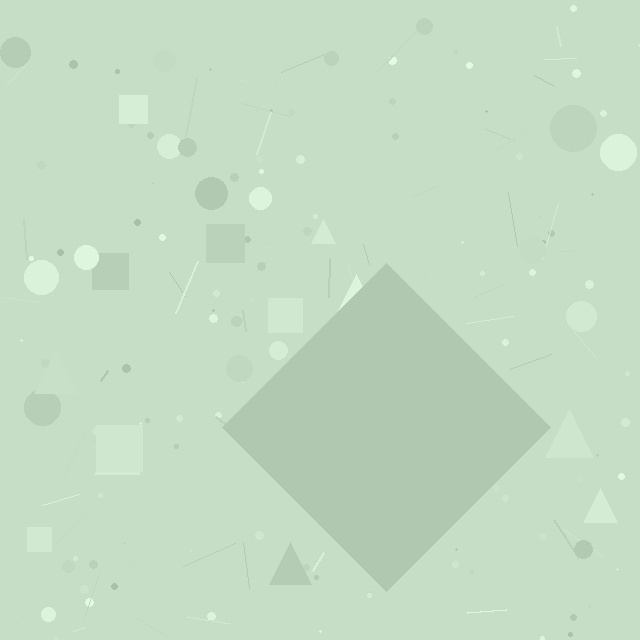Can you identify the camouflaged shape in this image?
The camouflaged shape is a diamond.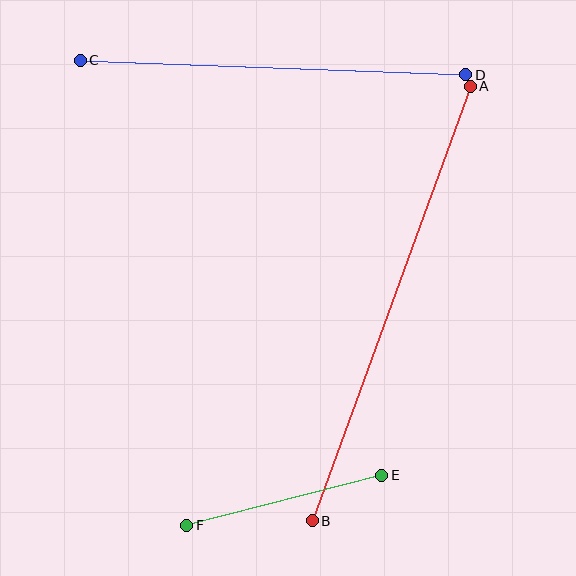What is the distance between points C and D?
The distance is approximately 386 pixels.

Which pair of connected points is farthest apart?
Points A and B are farthest apart.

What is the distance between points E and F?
The distance is approximately 201 pixels.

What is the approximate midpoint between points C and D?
The midpoint is at approximately (273, 68) pixels.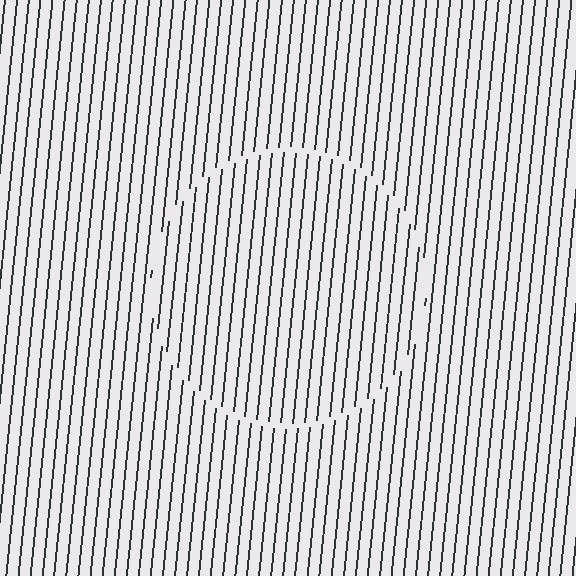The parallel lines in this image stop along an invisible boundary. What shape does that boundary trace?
An illusory circle. The interior of the shape contains the same grating, shifted by half a period — the contour is defined by the phase discontinuity where line-ends from the inner and outer gratings abut.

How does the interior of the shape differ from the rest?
The interior of the shape contains the same grating, shifted by half a period — the contour is defined by the phase discontinuity where line-ends from the inner and outer gratings abut.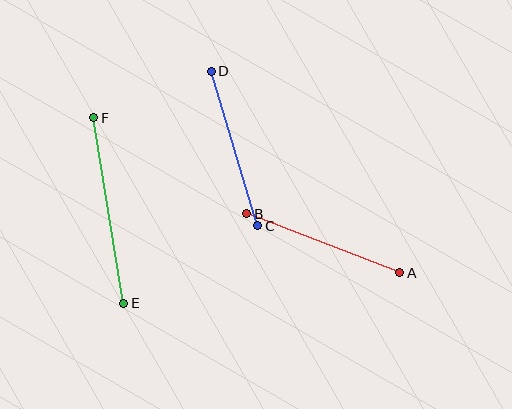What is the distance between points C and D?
The distance is approximately 162 pixels.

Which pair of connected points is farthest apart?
Points E and F are farthest apart.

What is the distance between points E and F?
The distance is approximately 187 pixels.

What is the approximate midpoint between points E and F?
The midpoint is at approximately (109, 211) pixels.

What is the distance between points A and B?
The distance is approximately 164 pixels.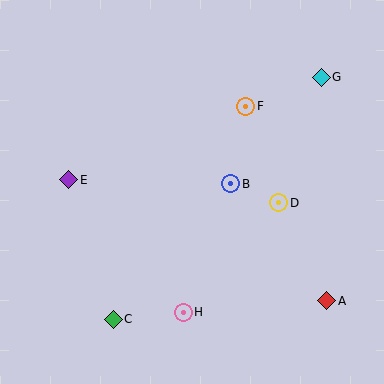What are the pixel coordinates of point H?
Point H is at (184, 312).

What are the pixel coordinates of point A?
Point A is at (327, 301).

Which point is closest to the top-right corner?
Point G is closest to the top-right corner.